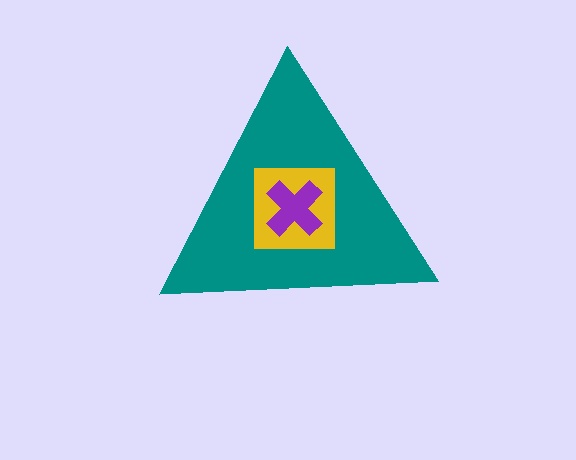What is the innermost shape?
The purple cross.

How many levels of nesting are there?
3.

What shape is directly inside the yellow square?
The purple cross.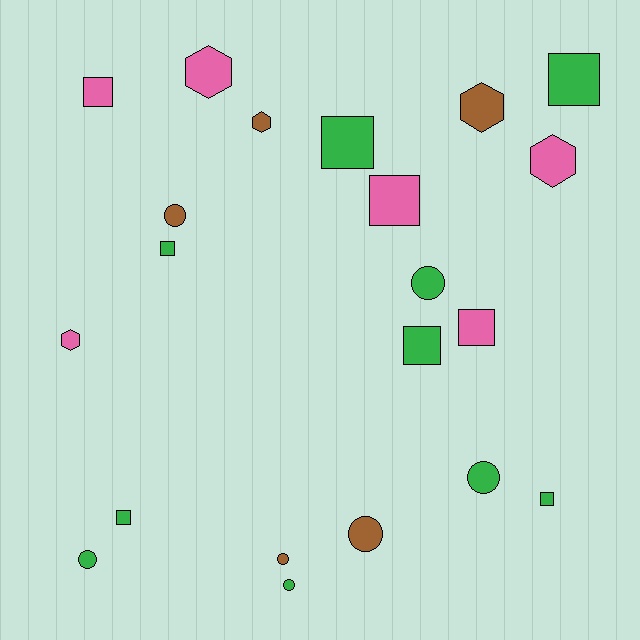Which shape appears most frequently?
Square, with 9 objects.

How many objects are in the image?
There are 21 objects.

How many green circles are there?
There are 4 green circles.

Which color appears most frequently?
Green, with 10 objects.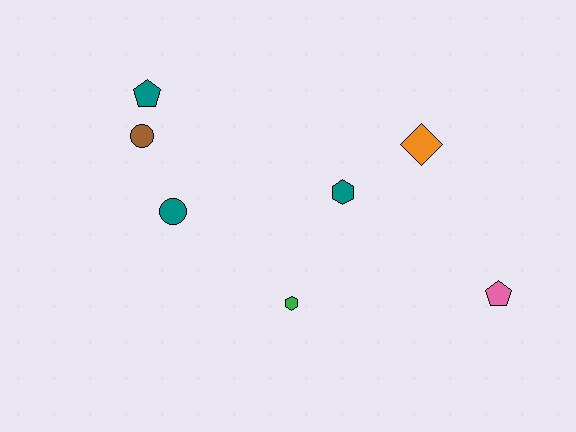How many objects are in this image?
There are 7 objects.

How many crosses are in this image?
There are no crosses.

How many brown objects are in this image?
There is 1 brown object.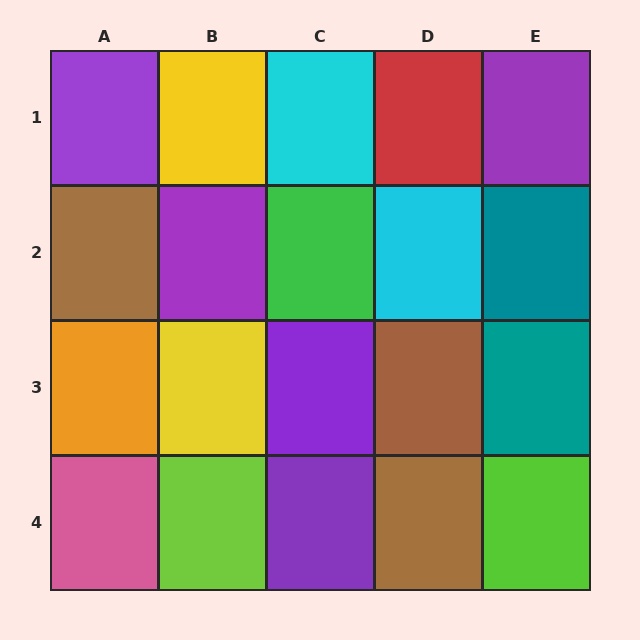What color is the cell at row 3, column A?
Orange.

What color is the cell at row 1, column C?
Cyan.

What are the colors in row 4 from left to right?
Pink, lime, purple, brown, lime.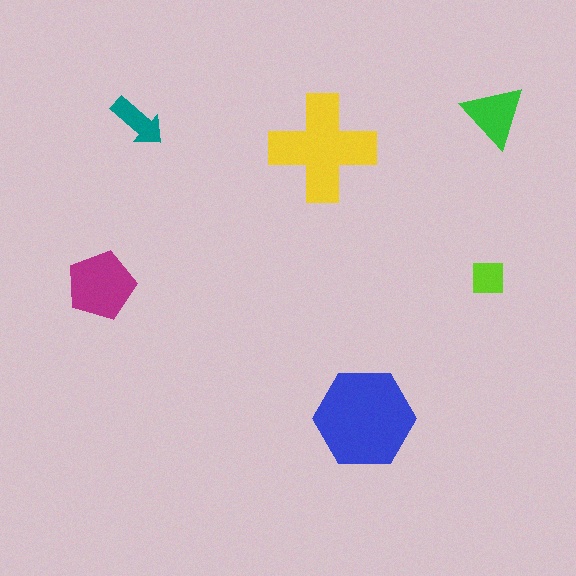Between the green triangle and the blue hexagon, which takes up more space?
The blue hexagon.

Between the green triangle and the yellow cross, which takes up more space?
The yellow cross.